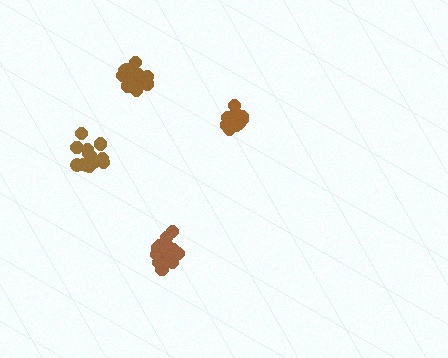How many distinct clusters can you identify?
There are 4 distinct clusters.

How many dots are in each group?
Group 1: 16 dots, Group 2: 15 dots, Group 3: 19 dots, Group 4: 18 dots (68 total).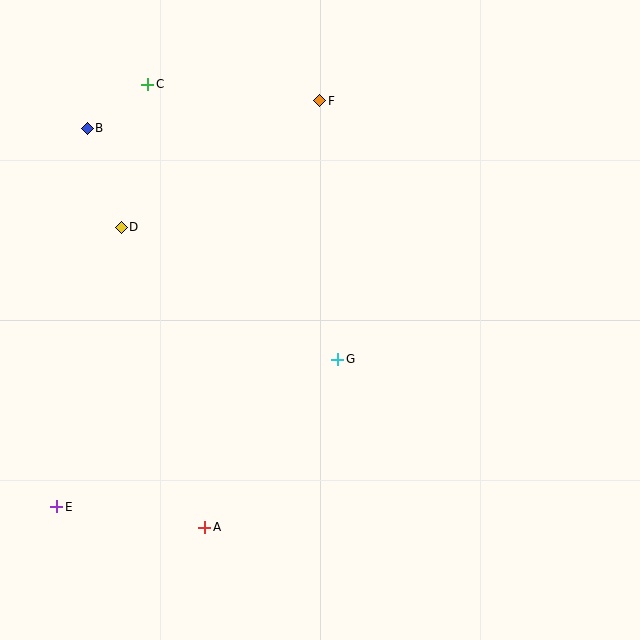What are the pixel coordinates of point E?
Point E is at (57, 507).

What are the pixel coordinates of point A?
Point A is at (205, 527).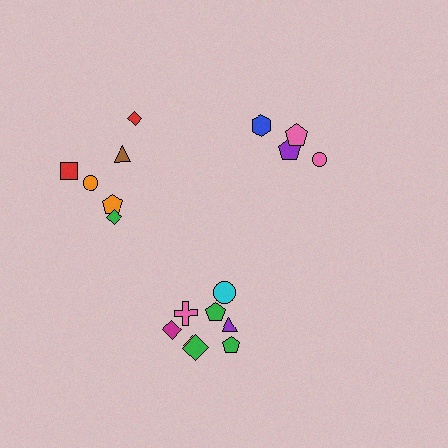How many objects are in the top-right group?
There are 4 objects.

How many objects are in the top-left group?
There are 6 objects.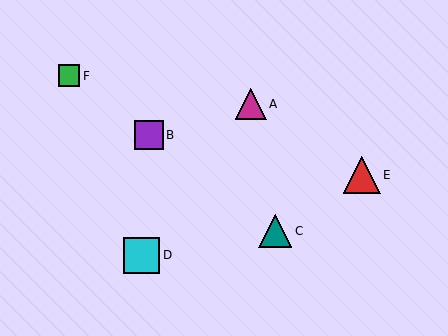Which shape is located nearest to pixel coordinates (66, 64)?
The green square (labeled F) at (69, 76) is nearest to that location.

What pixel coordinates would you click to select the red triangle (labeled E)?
Click at (362, 175) to select the red triangle E.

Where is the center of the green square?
The center of the green square is at (69, 76).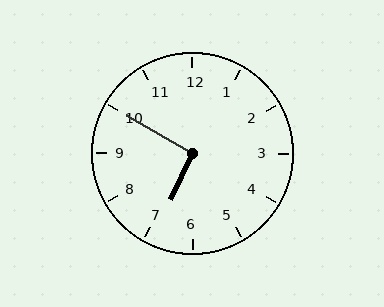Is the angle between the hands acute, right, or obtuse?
It is right.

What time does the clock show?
6:50.